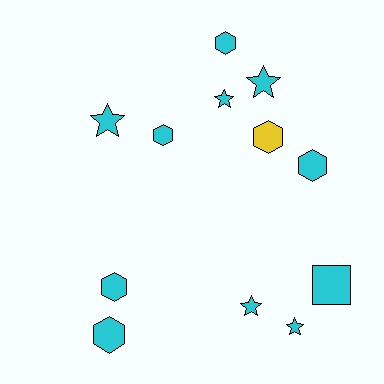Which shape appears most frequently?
Hexagon, with 6 objects.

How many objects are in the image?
There are 12 objects.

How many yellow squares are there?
There are no yellow squares.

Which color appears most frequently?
Cyan, with 11 objects.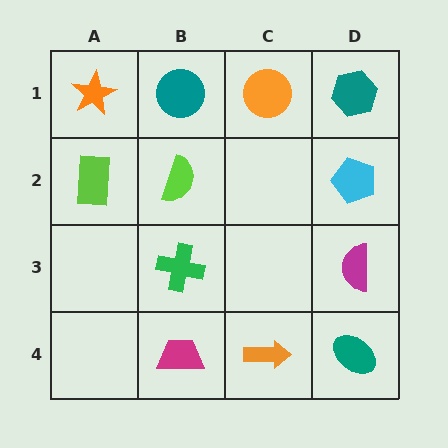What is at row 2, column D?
A cyan pentagon.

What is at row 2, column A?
A lime rectangle.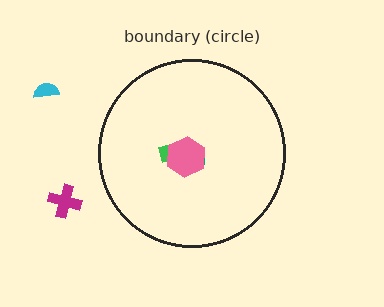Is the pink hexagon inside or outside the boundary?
Inside.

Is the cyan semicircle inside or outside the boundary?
Outside.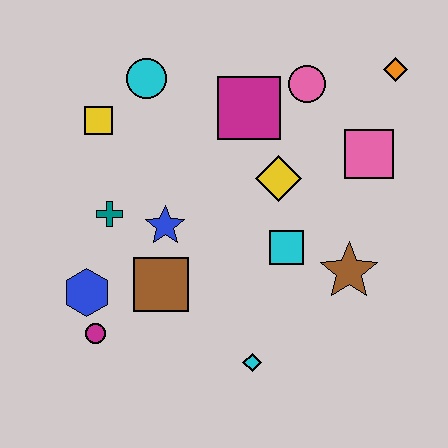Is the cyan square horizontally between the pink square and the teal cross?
Yes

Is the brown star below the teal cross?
Yes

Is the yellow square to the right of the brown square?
No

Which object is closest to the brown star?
The cyan square is closest to the brown star.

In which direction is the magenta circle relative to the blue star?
The magenta circle is below the blue star.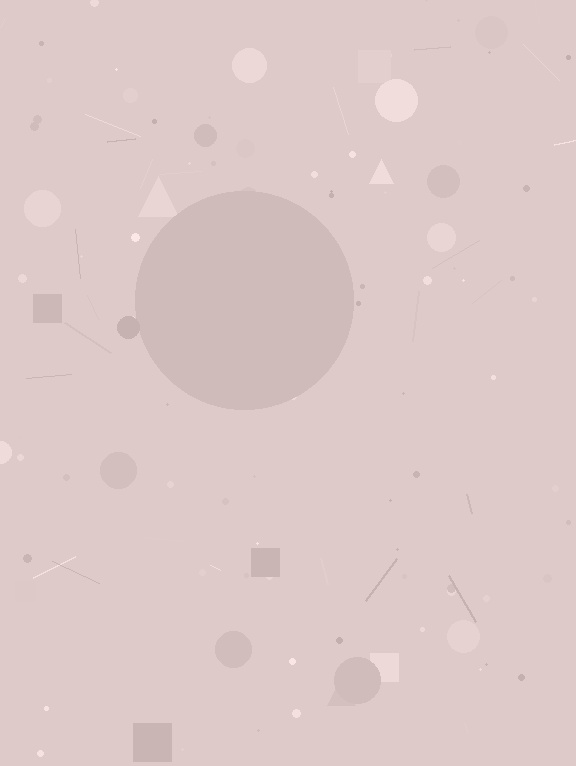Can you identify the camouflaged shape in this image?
The camouflaged shape is a circle.